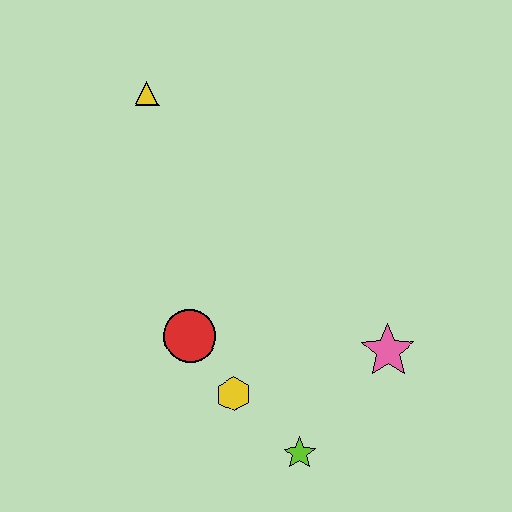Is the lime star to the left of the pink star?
Yes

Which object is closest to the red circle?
The yellow hexagon is closest to the red circle.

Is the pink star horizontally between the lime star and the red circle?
No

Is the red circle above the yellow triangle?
No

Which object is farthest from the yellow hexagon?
The yellow triangle is farthest from the yellow hexagon.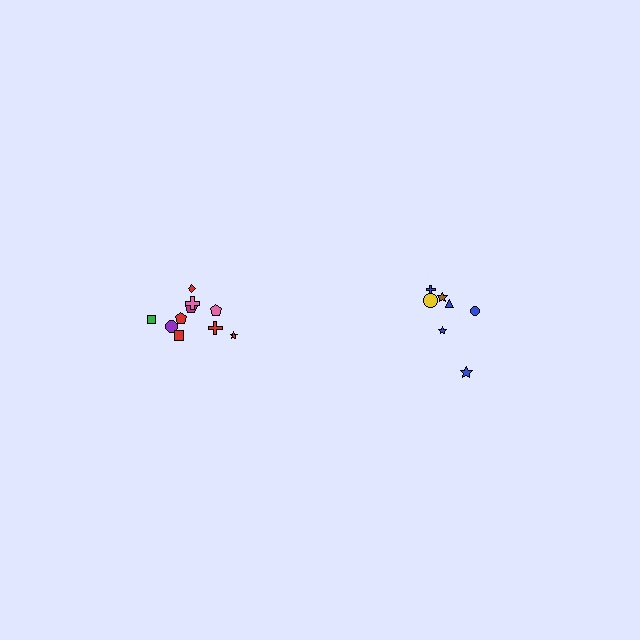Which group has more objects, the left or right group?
The left group.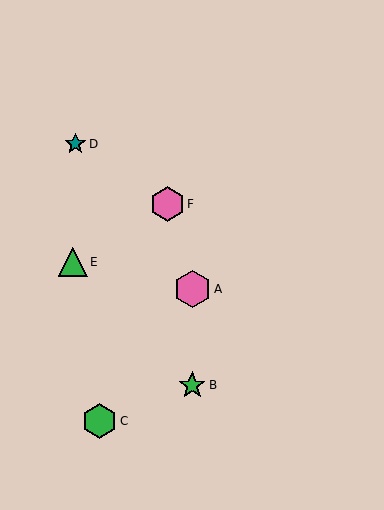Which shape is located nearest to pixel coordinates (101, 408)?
The green hexagon (labeled C) at (99, 421) is nearest to that location.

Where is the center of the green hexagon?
The center of the green hexagon is at (99, 421).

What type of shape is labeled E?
Shape E is a green triangle.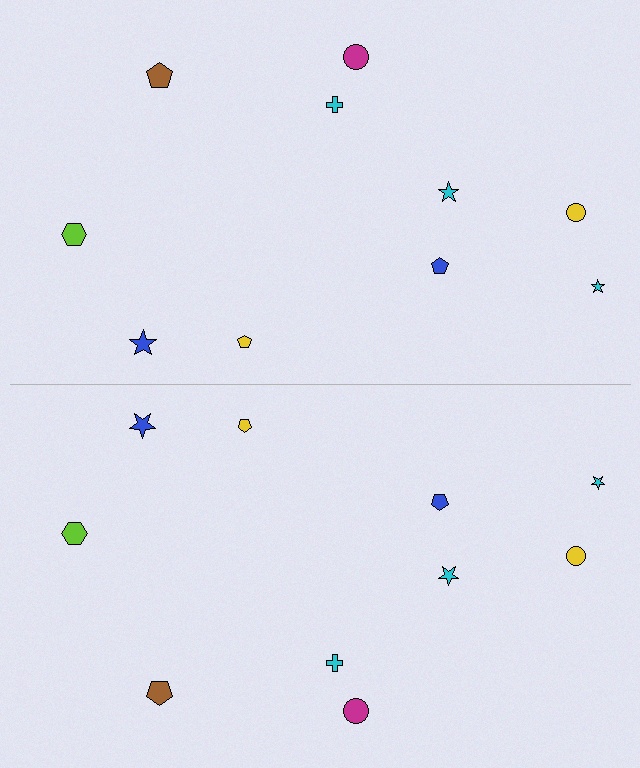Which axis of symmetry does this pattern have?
The pattern has a horizontal axis of symmetry running through the center of the image.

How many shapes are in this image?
There are 20 shapes in this image.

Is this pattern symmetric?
Yes, this pattern has bilateral (reflection) symmetry.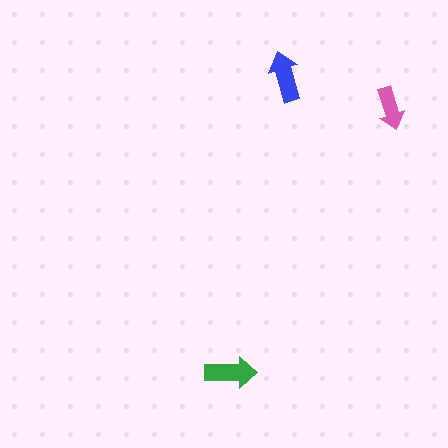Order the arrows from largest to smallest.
the green one, the blue one, the pink one.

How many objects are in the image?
There are 3 objects in the image.